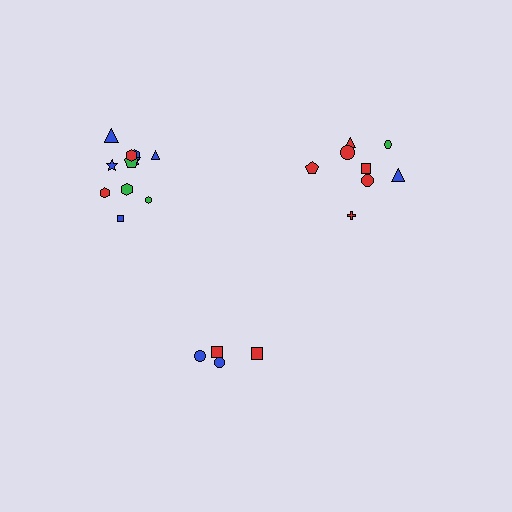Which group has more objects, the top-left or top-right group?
The top-left group.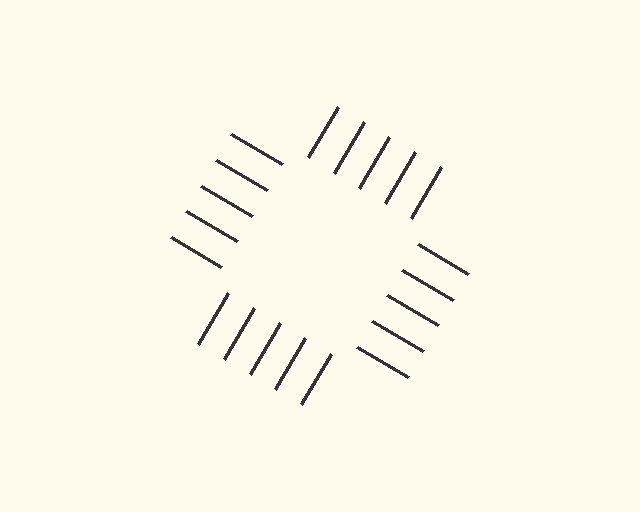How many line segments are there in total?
20 — 5 along each of the 4 edges.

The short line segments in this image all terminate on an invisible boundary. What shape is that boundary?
An illusory square — the line segments terminate on its edges but no continuous stroke is drawn.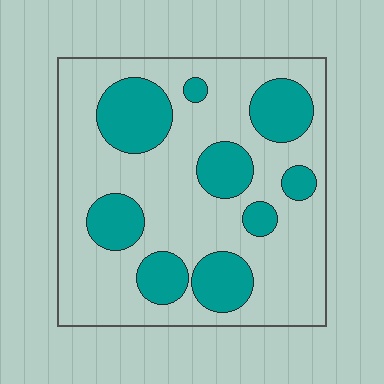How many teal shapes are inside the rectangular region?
9.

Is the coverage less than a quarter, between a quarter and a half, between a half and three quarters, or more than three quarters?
Between a quarter and a half.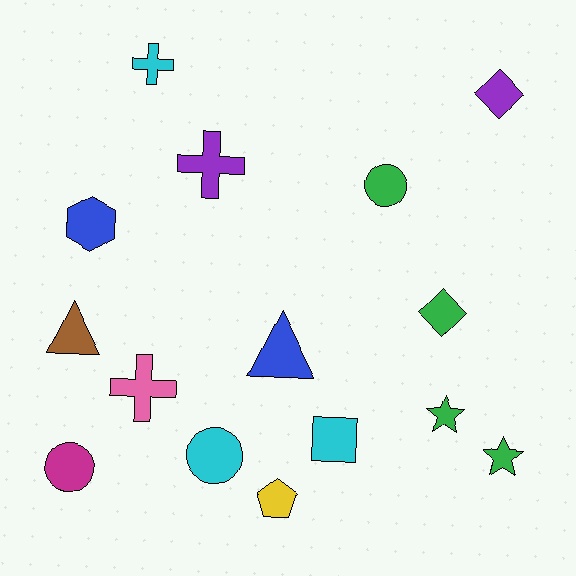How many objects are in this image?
There are 15 objects.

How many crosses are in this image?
There are 3 crosses.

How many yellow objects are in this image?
There is 1 yellow object.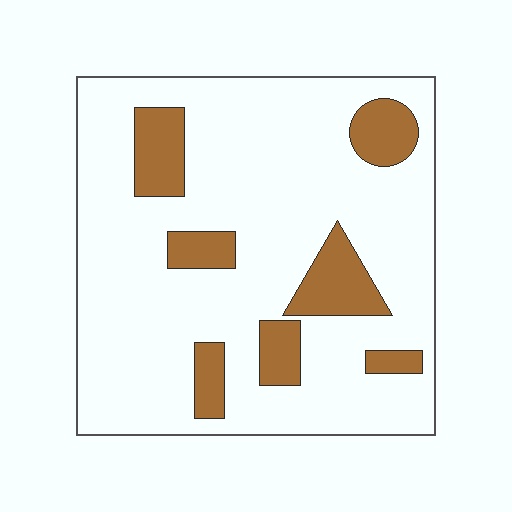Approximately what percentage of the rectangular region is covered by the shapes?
Approximately 20%.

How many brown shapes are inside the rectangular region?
7.